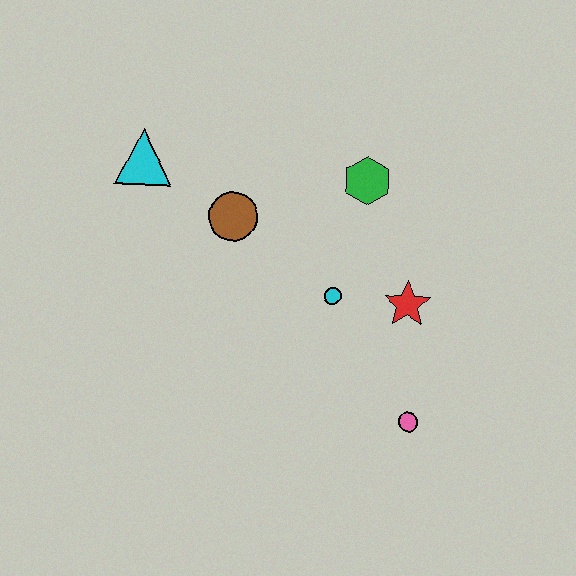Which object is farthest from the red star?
The cyan triangle is farthest from the red star.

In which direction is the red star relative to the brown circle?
The red star is to the right of the brown circle.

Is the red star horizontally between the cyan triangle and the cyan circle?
No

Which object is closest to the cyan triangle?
The brown circle is closest to the cyan triangle.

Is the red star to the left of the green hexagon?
No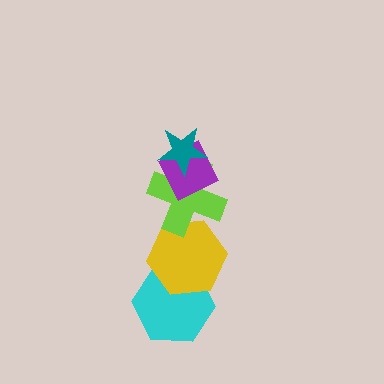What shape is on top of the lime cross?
The purple diamond is on top of the lime cross.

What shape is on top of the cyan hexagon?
The yellow hexagon is on top of the cyan hexagon.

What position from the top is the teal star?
The teal star is 1st from the top.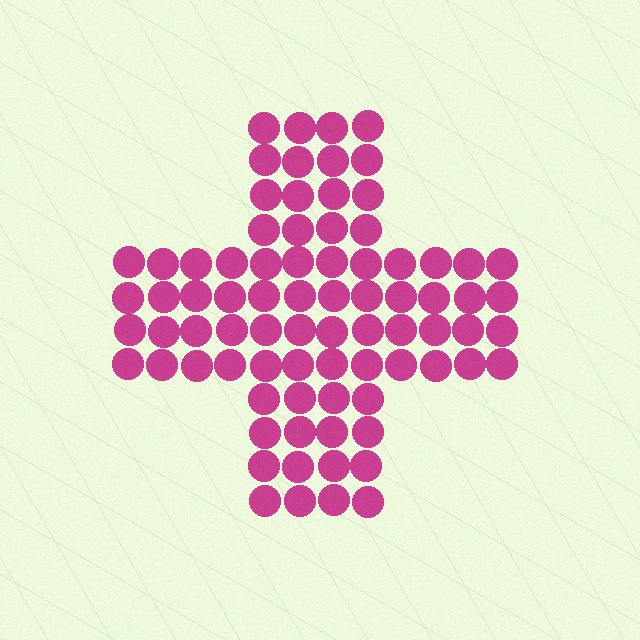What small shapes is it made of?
It is made of small circles.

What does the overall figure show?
The overall figure shows a cross.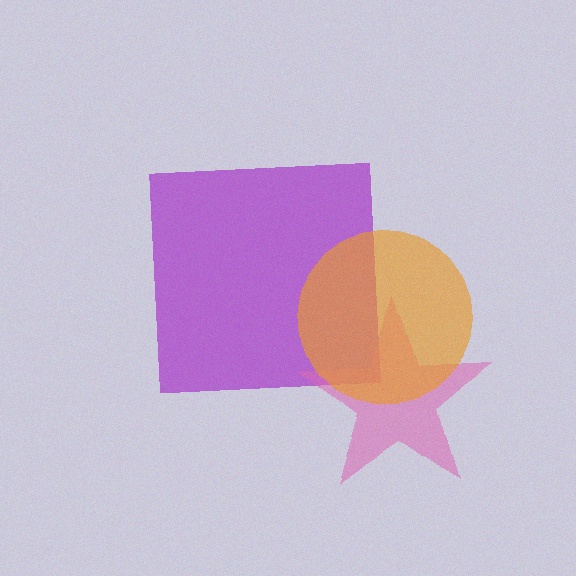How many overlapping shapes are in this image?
There are 3 overlapping shapes in the image.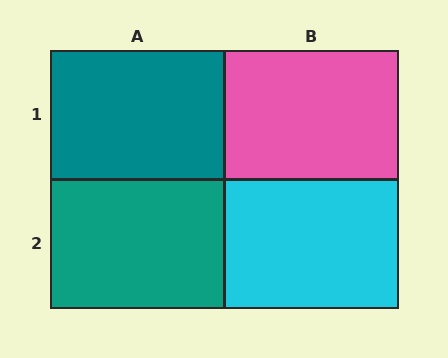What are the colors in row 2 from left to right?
Teal, cyan.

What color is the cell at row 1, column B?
Pink.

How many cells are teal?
2 cells are teal.